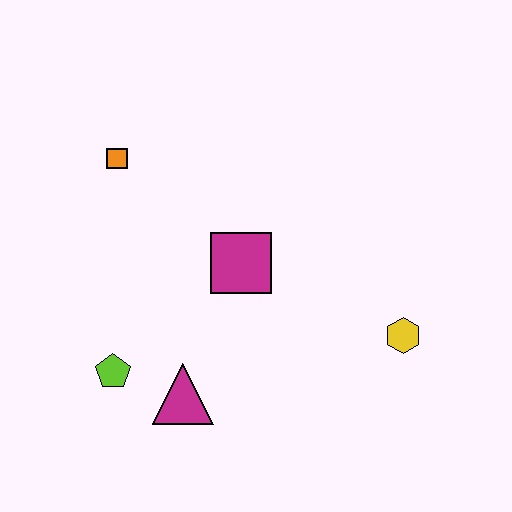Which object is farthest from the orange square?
The yellow hexagon is farthest from the orange square.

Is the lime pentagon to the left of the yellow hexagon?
Yes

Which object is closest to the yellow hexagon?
The magenta square is closest to the yellow hexagon.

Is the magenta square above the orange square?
No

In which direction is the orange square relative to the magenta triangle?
The orange square is above the magenta triangle.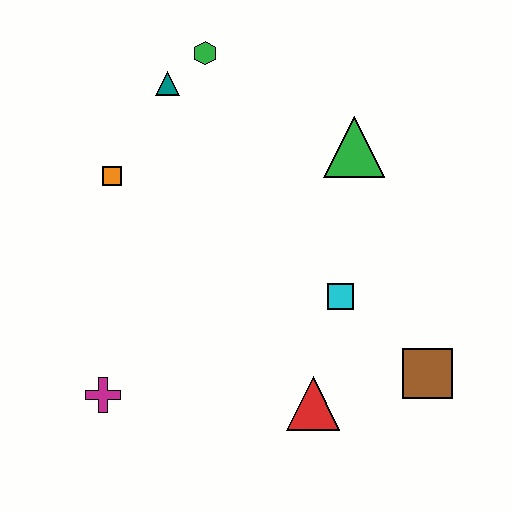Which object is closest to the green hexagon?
The teal triangle is closest to the green hexagon.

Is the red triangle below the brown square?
Yes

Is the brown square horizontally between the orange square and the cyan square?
No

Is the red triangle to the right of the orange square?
Yes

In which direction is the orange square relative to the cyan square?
The orange square is to the left of the cyan square.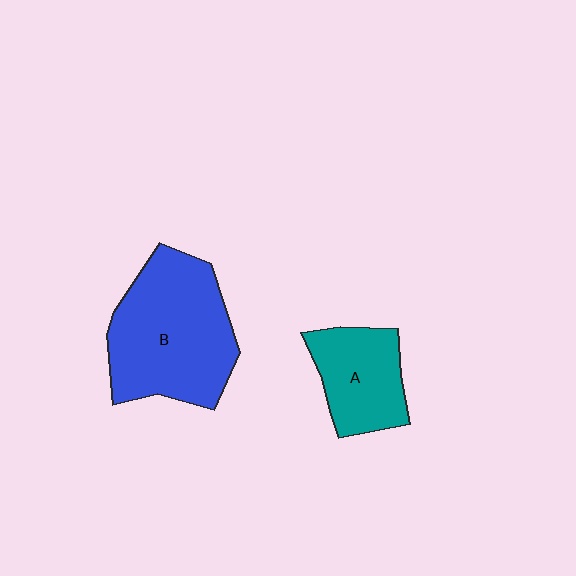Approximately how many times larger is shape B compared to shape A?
Approximately 1.8 times.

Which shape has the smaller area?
Shape A (teal).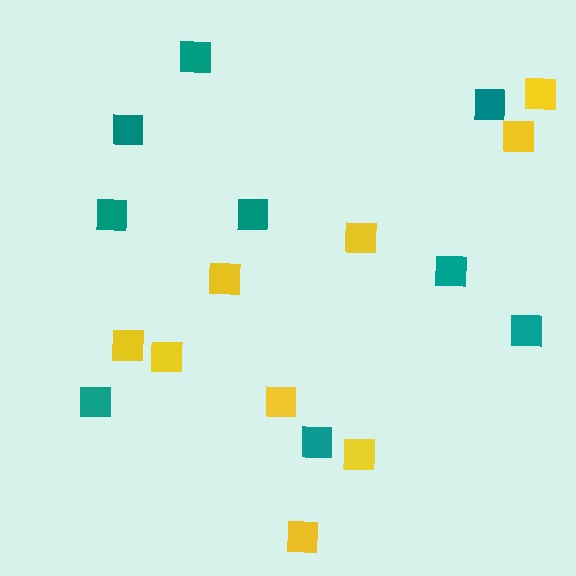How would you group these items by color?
There are 2 groups: one group of teal squares (9) and one group of yellow squares (9).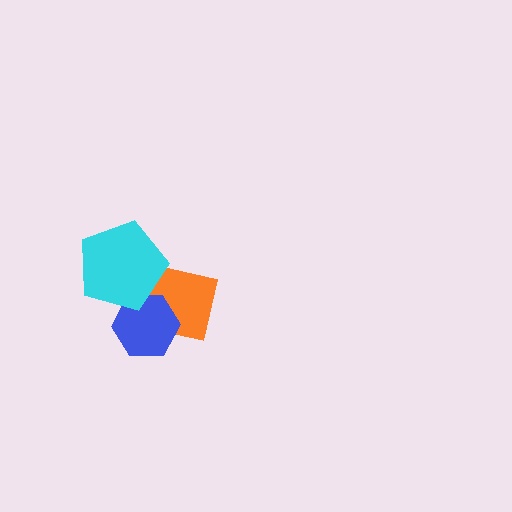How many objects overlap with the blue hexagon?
2 objects overlap with the blue hexagon.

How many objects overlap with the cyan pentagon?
2 objects overlap with the cyan pentagon.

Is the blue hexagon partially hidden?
Yes, it is partially covered by another shape.